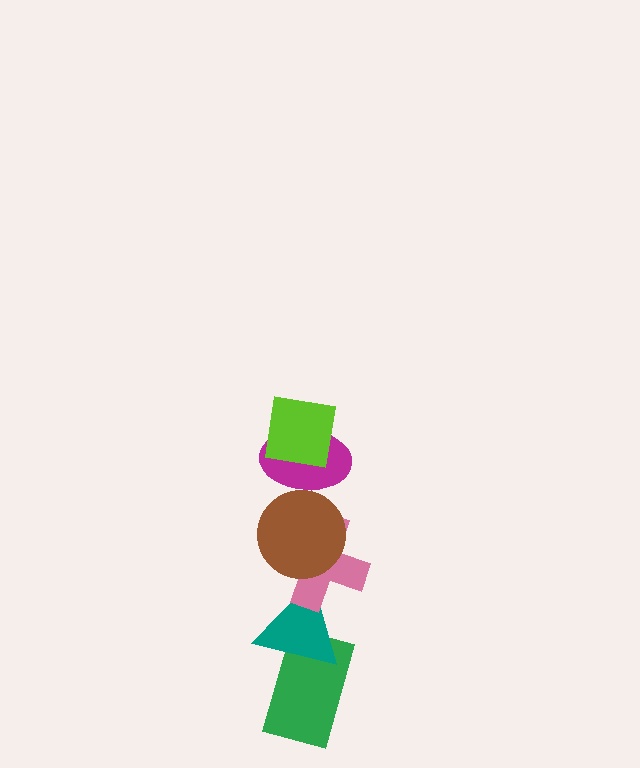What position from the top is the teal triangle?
The teal triangle is 5th from the top.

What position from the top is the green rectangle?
The green rectangle is 6th from the top.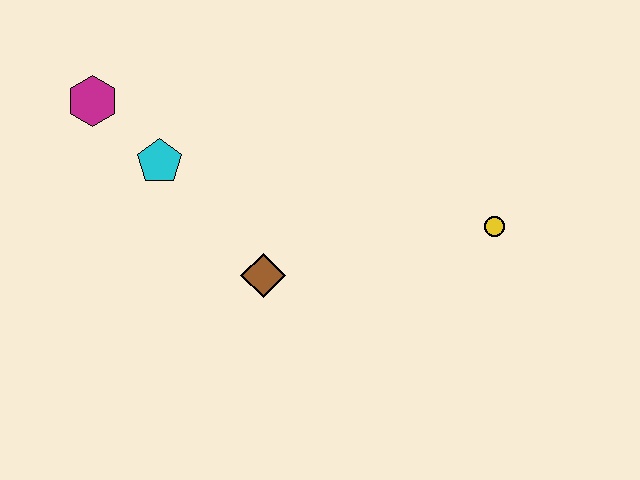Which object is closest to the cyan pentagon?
The magenta hexagon is closest to the cyan pentagon.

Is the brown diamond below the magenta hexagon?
Yes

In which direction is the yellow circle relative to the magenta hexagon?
The yellow circle is to the right of the magenta hexagon.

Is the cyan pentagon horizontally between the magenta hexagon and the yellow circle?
Yes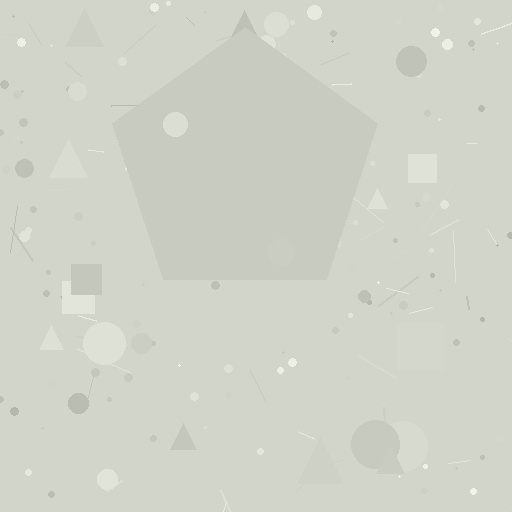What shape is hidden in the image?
A pentagon is hidden in the image.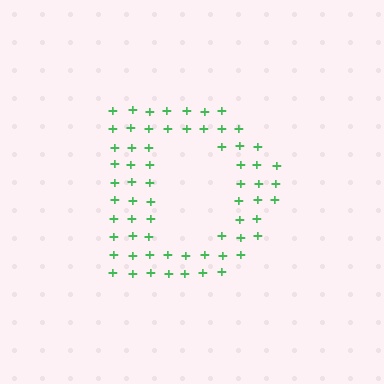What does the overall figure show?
The overall figure shows the letter D.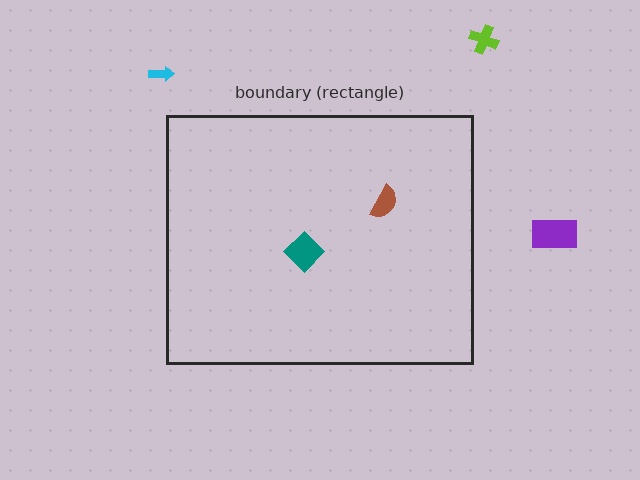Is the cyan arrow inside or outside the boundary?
Outside.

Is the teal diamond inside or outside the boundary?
Inside.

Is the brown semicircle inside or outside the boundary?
Inside.